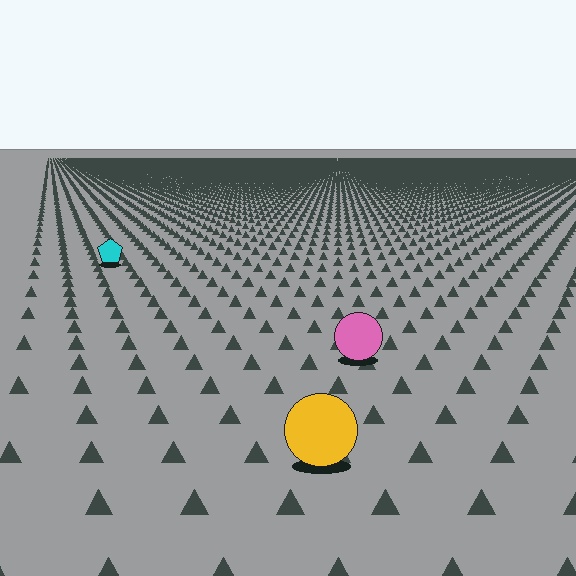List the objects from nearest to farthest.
From nearest to farthest: the yellow circle, the pink circle, the cyan pentagon.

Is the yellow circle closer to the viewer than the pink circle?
Yes. The yellow circle is closer — you can tell from the texture gradient: the ground texture is coarser near it.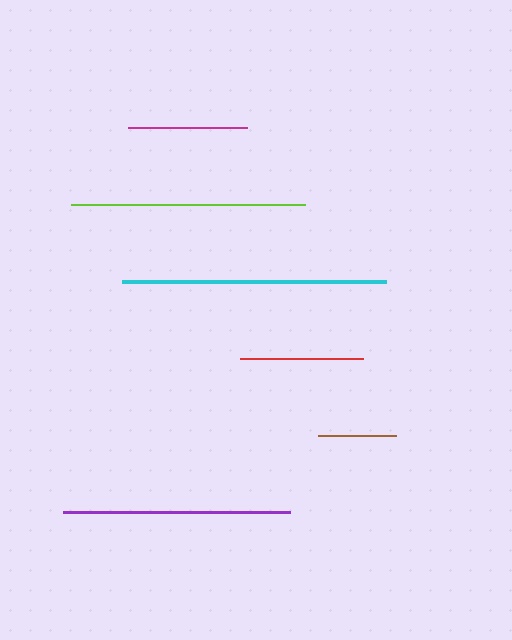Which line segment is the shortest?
The brown line is the shortest at approximately 77 pixels.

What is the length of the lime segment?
The lime segment is approximately 235 pixels long.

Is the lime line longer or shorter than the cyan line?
The cyan line is longer than the lime line.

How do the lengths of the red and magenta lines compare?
The red and magenta lines are approximately the same length.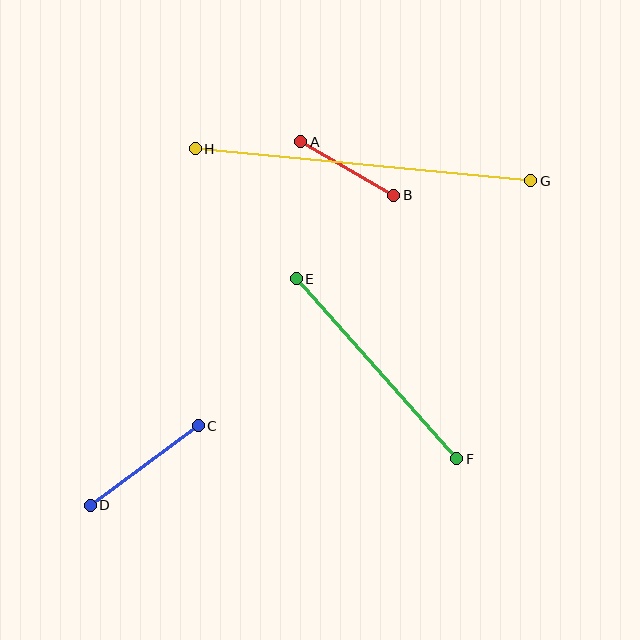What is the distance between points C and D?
The distance is approximately 134 pixels.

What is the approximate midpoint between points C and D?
The midpoint is at approximately (144, 465) pixels.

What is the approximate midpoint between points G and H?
The midpoint is at approximately (363, 165) pixels.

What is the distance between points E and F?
The distance is approximately 241 pixels.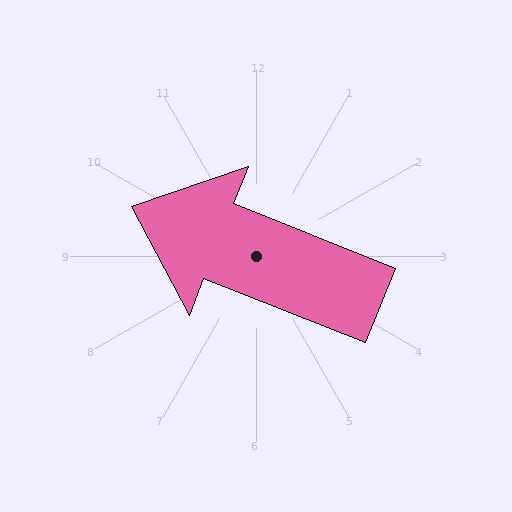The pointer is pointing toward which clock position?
Roughly 10 o'clock.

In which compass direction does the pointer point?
West.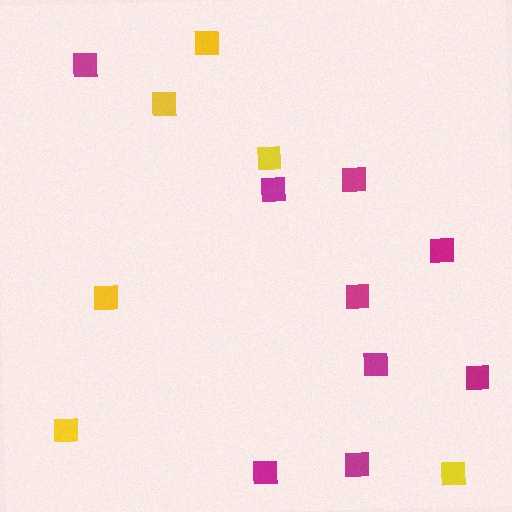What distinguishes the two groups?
There are 2 groups: one group of yellow squares (6) and one group of magenta squares (9).